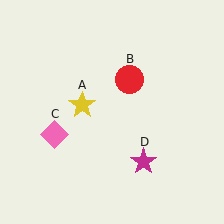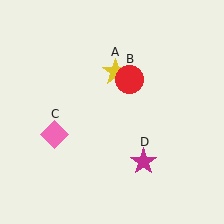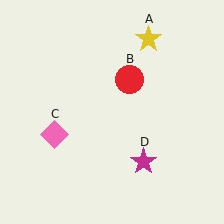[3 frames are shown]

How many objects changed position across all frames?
1 object changed position: yellow star (object A).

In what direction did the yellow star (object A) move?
The yellow star (object A) moved up and to the right.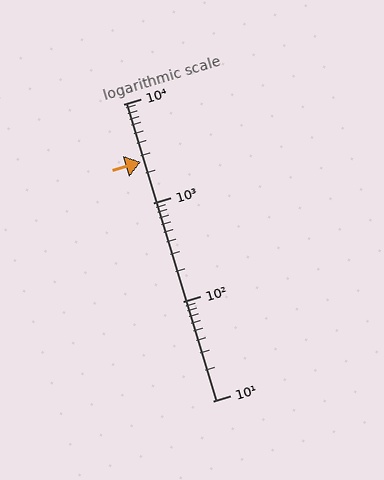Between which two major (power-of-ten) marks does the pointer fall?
The pointer is between 1000 and 10000.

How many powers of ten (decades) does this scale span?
The scale spans 3 decades, from 10 to 10000.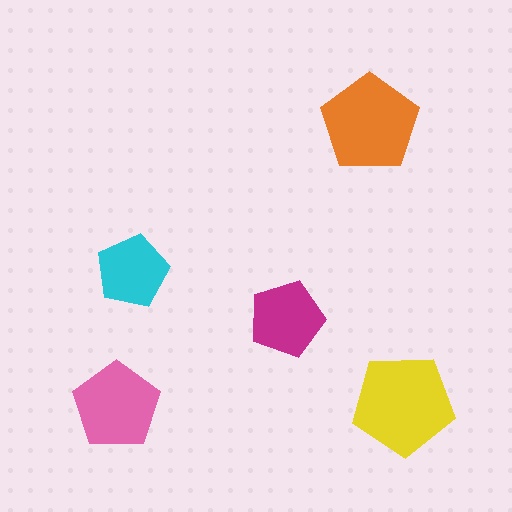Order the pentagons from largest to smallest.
the yellow one, the orange one, the pink one, the magenta one, the cyan one.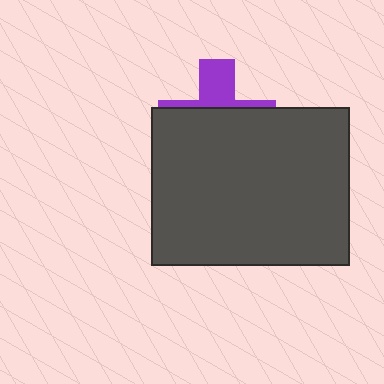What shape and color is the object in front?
The object in front is a dark gray rectangle.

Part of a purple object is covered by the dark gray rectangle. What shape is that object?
It is a cross.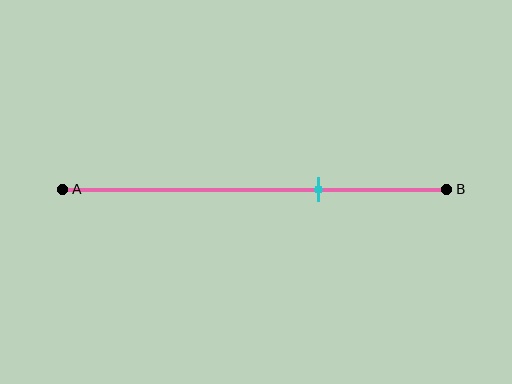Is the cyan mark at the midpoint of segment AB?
No, the mark is at about 65% from A, not at the 50% midpoint.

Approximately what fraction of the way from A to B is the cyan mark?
The cyan mark is approximately 65% of the way from A to B.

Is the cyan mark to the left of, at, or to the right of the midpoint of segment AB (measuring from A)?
The cyan mark is to the right of the midpoint of segment AB.